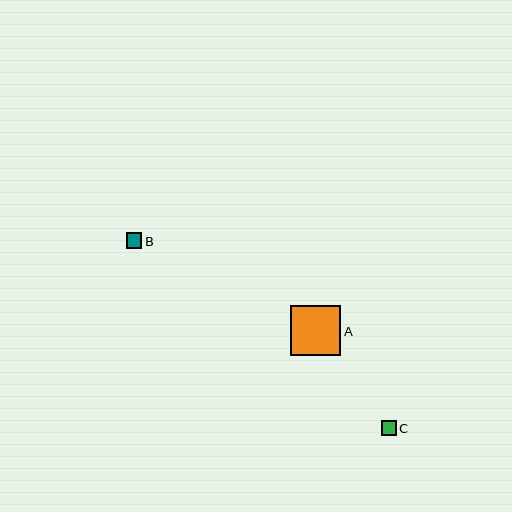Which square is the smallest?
Square C is the smallest with a size of approximately 15 pixels.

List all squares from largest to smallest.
From largest to smallest: A, B, C.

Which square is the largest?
Square A is the largest with a size of approximately 50 pixels.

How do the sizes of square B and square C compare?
Square B and square C are approximately the same size.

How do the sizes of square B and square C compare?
Square B and square C are approximately the same size.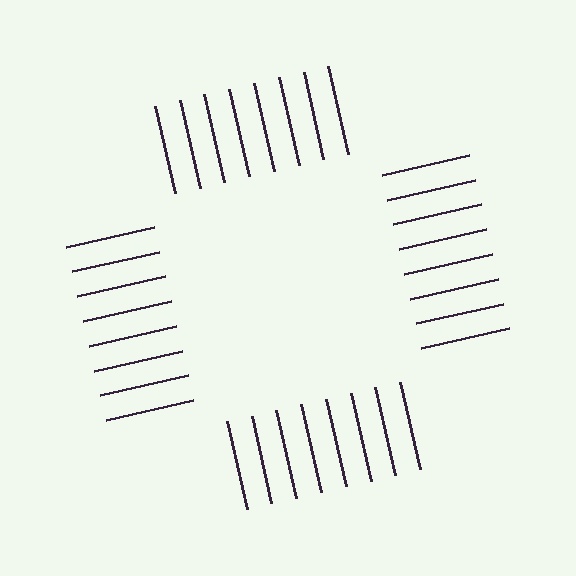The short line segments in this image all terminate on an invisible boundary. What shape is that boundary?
An illusory square — the line segments terminate on its edges but no continuous stroke is drawn.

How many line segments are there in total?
32 — 8 along each of the 4 edges.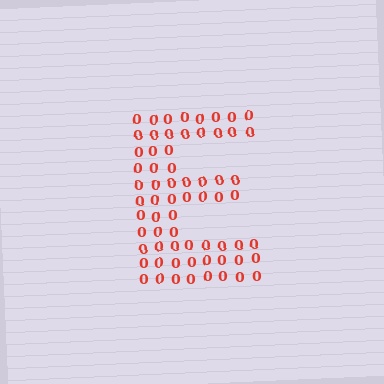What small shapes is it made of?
It is made of small digit 0's.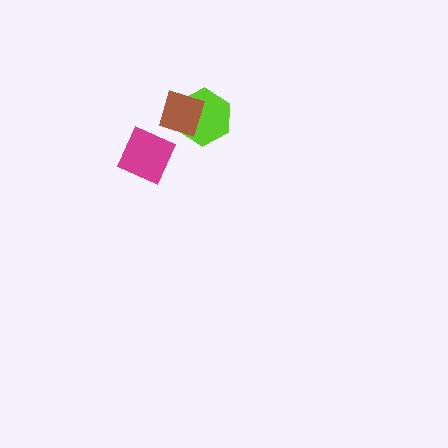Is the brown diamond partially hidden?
No, no other shape covers it.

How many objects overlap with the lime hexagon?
1 object overlaps with the lime hexagon.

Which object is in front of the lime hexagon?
The brown diamond is in front of the lime hexagon.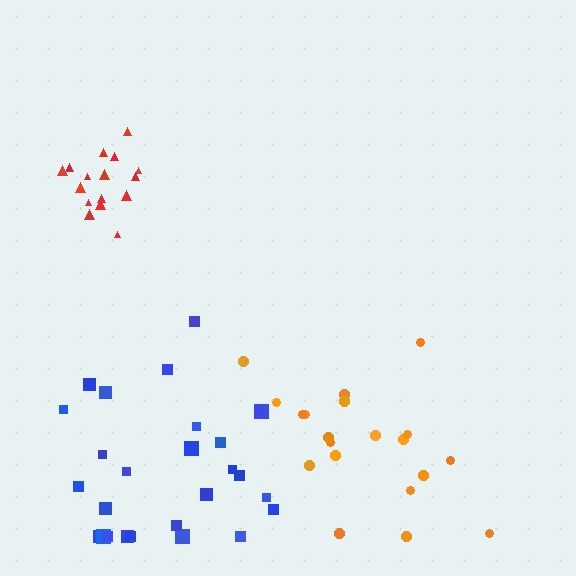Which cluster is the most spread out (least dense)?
Orange.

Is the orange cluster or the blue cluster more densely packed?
Blue.